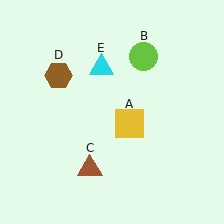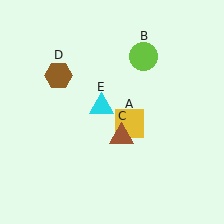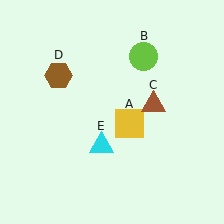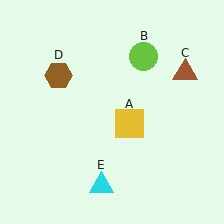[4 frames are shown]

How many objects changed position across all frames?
2 objects changed position: brown triangle (object C), cyan triangle (object E).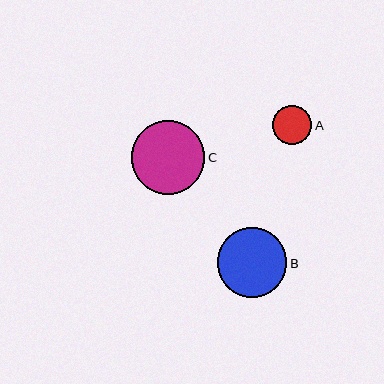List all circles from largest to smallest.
From largest to smallest: C, B, A.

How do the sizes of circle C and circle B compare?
Circle C and circle B are approximately the same size.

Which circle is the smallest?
Circle A is the smallest with a size of approximately 39 pixels.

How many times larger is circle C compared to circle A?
Circle C is approximately 1.9 times the size of circle A.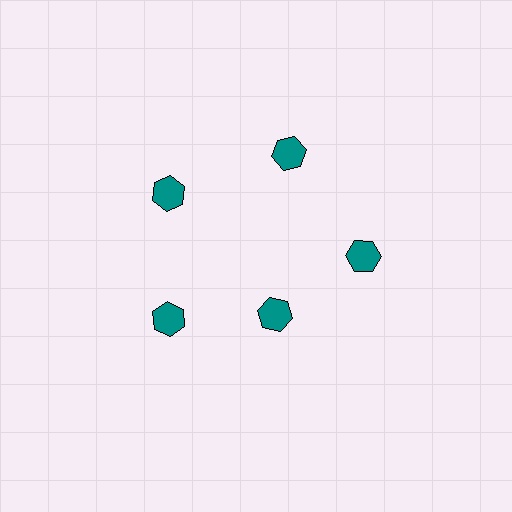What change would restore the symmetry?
The symmetry would be restored by moving it outward, back onto the ring so that all 5 hexagons sit at equal angles and equal distance from the center.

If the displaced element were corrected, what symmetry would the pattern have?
It would have 5-fold rotational symmetry — the pattern would map onto itself every 72 degrees.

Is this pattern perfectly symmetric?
No. The 5 teal hexagons are arranged in a ring, but one element near the 5 o'clock position is pulled inward toward the center, breaking the 5-fold rotational symmetry.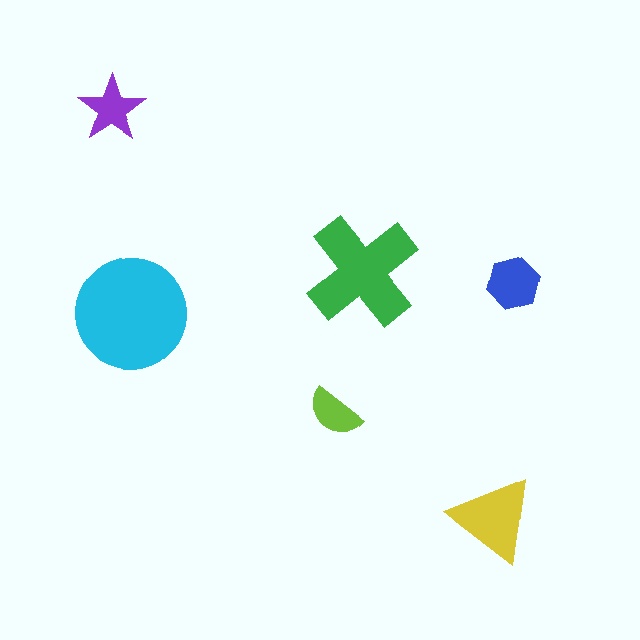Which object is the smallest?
The lime semicircle.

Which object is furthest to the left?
The purple star is leftmost.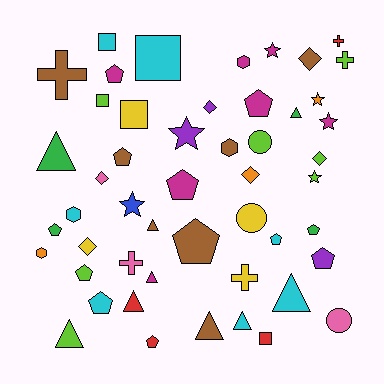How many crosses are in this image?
There are 5 crosses.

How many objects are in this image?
There are 50 objects.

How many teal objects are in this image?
There are no teal objects.